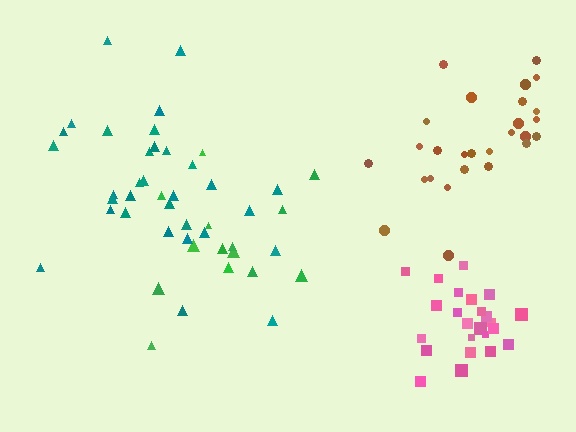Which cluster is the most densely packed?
Pink.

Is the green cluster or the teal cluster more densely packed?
Teal.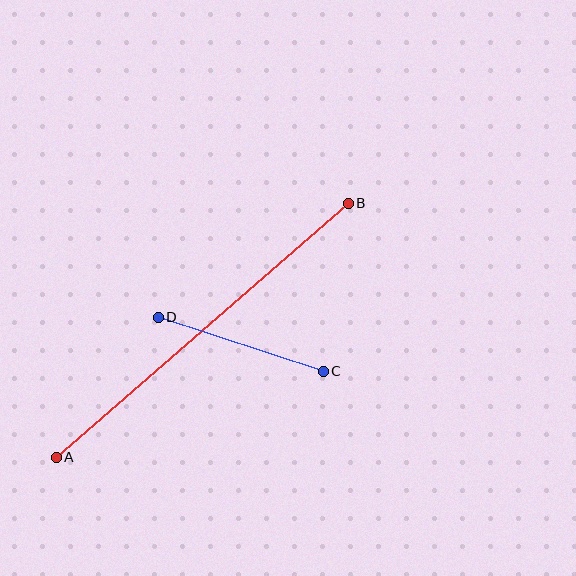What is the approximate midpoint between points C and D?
The midpoint is at approximately (241, 344) pixels.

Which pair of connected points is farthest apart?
Points A and B are farthest apart.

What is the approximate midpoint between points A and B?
The midpoint is at approximately (202, 330) pixels.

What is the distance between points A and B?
The distance is approximately 387 pixels.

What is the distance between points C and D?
The distance is approximately 174 pixels.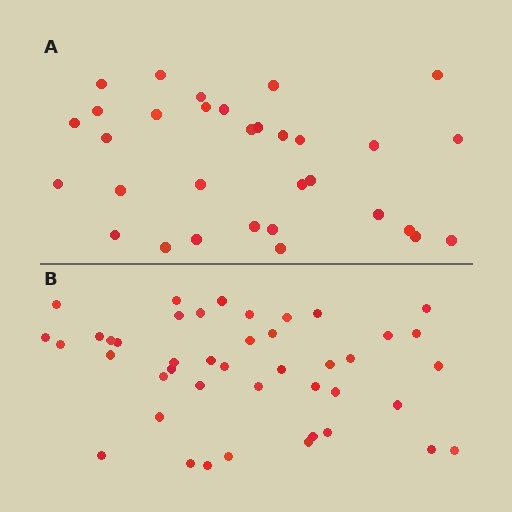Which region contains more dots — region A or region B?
Region B (the bottom region) has more dots.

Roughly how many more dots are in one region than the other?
Region B has roughly 12 or so more dots than region A.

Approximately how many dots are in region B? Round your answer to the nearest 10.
About 40 dots. (The exact count is 43, which rounds to 40.)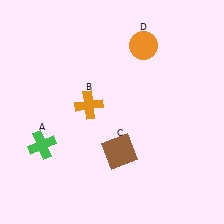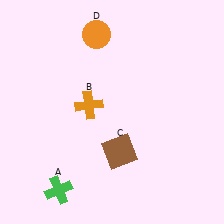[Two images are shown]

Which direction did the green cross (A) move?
The green cross (A) moved down.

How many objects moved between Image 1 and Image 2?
2 objects moved between the two images.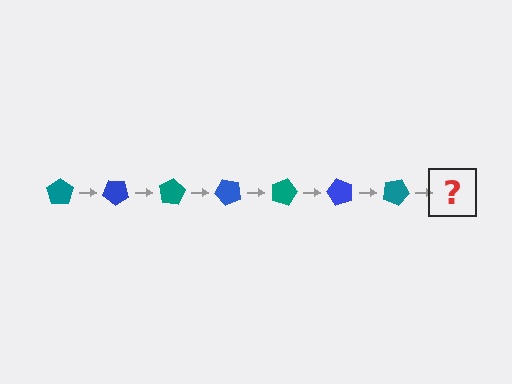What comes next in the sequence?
The next element should be a blue pentagon, rotated 280 degrees from the start.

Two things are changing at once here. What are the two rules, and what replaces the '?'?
The two rules are that it rotates 40 degrees each step and the color cycles through teal and blue. The '?' should be a blue pentagon, rotated 280 degrees from the start.